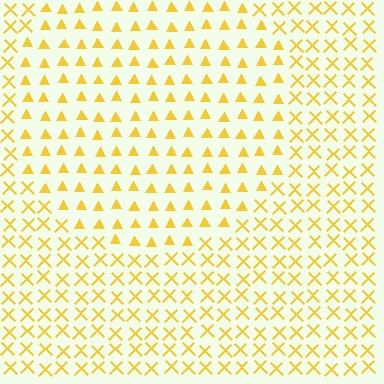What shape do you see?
I see a circle.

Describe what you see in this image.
The image is filled with small yellow elements arranged in a uniform grid. A circle-shaped region contains triangles, while the surrounding area contains X marks. The boundary is defined purely by the change in element shape.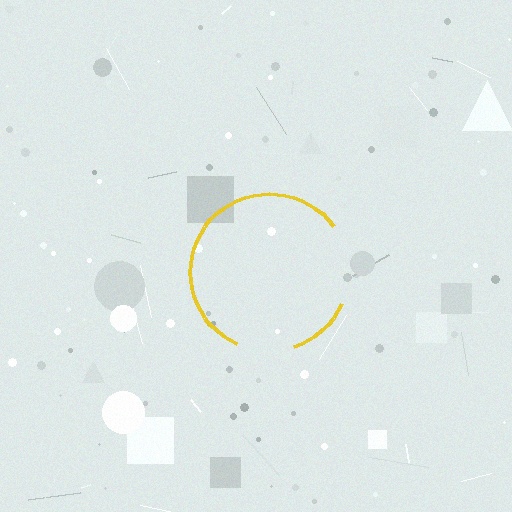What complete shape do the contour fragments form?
The contour fragments form a circle.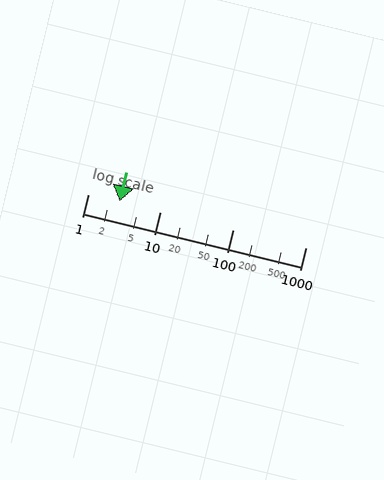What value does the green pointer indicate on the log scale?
The pointer indicates approximately 2.7.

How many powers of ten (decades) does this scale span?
The scale spans 3 decades, from 1 to 1000.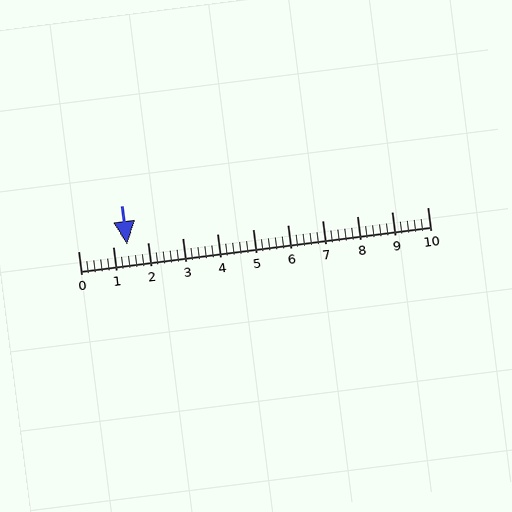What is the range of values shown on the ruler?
The ruler shows values from 0 to 10.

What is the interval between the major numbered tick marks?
The major tick marks are spaced 1 units apart.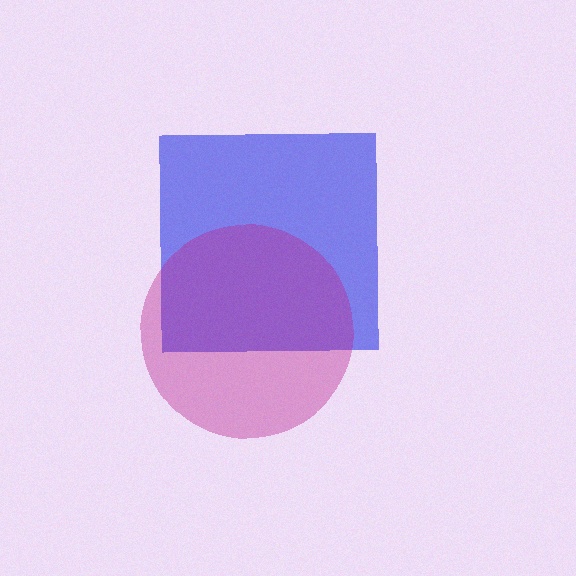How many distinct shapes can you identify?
There are 2 distinct shapes: a blue square, a magenta circle.